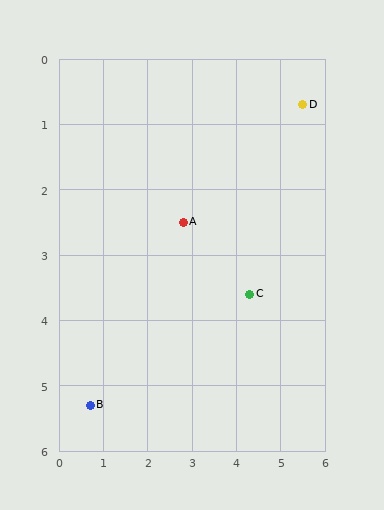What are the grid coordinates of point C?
Point C is at approximately (4.3, 3.6).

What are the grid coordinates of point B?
Point B is at approximately (0.7, 5.3).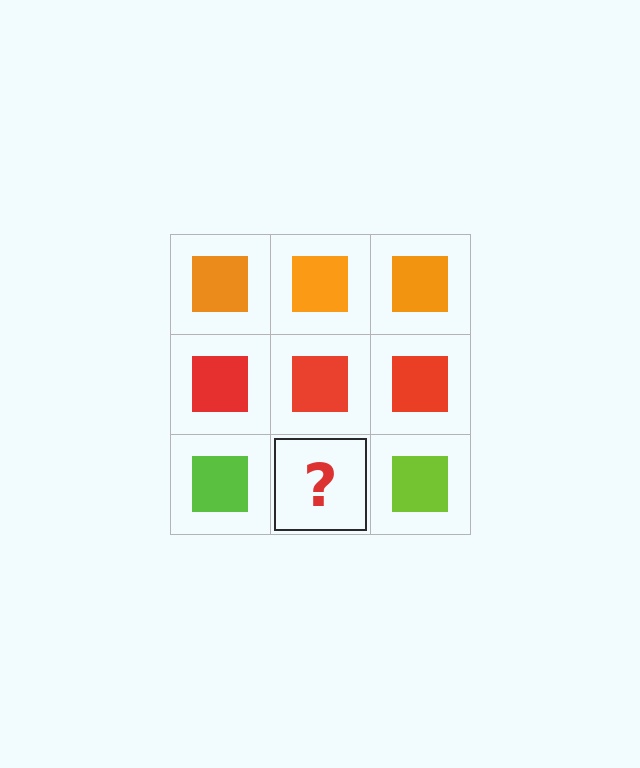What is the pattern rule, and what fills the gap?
The rule is that each row has a consistent color. The gap should be filled with a lime square.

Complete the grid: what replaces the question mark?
The question mark should be replaced with a lime square.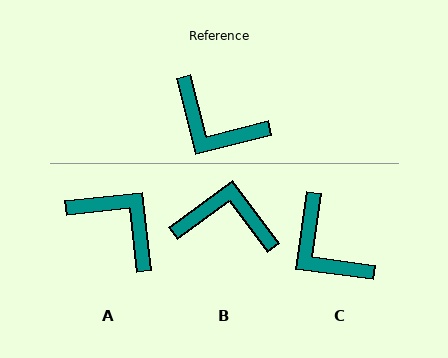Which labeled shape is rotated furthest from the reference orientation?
A, about 172 degrees away.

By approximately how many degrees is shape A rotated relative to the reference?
Approximately 172 degrees counter-clockwise.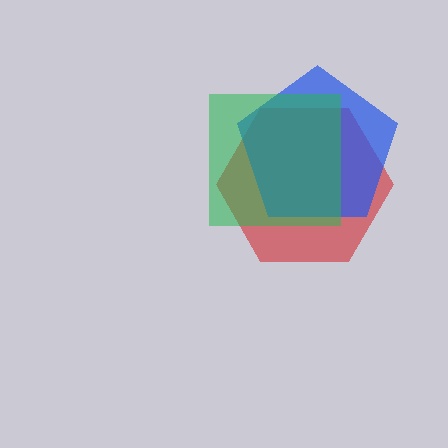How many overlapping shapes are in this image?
There are 3 overlapping shapes in the image.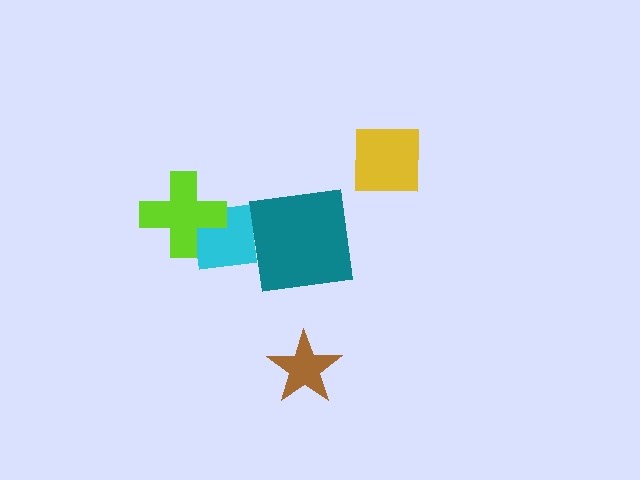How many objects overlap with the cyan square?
2 objects overlap with the cyan square.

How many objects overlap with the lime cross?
1 object overlaps with the lime cross.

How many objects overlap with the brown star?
0 objects overlap with the brown star.